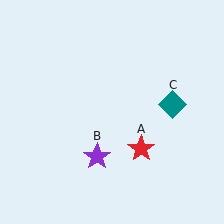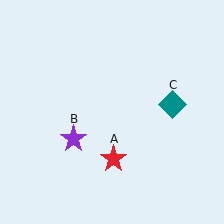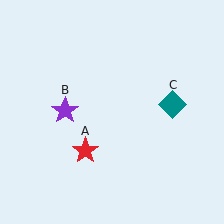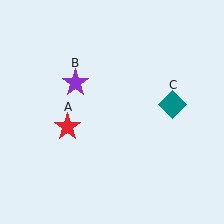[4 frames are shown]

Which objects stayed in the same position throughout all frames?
Teal diamond (object C) remained stationary.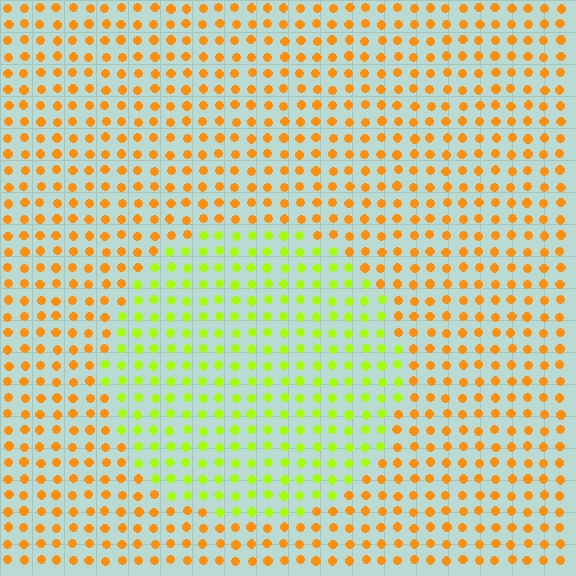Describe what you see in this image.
The image is filled with small orange elements in a uniform arrangement. A circle-shaped region is visible where the elements are tinted to a slightly different hue, forming a subtle color boundary.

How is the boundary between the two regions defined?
The boundary is defined purely by a slight shift in hue (about 50 degrees). Spacing, size, and orientation are identical on both sides.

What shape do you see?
I see a circle.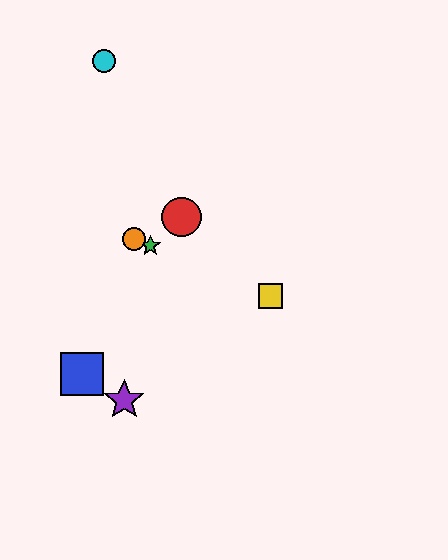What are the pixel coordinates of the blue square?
The blue square is at (82, 374).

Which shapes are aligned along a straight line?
The green star, the yellow square, the orange circle are aligned along a straight line.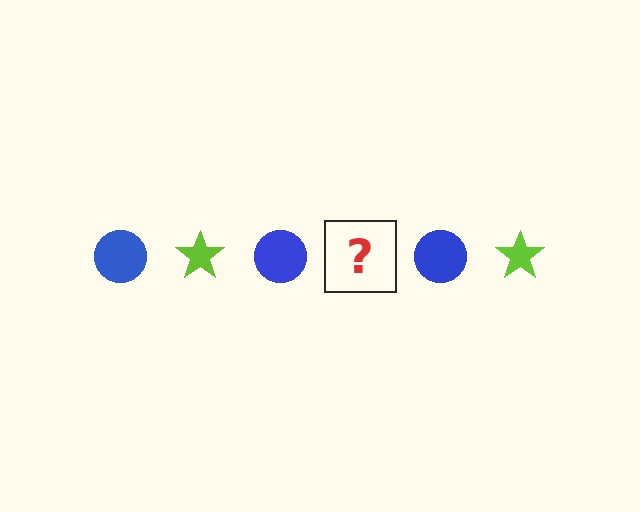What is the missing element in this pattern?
The missing element is a lime star.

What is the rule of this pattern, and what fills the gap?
The rule is that the pattern alternates between blue circle and lime star. The gap should be filled with a lime star.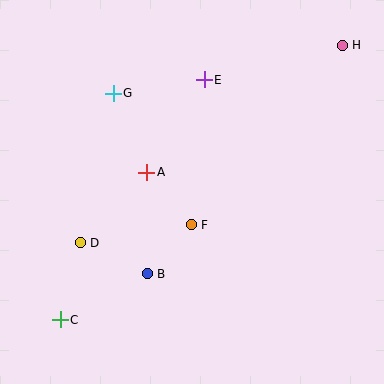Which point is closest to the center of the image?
Point F at (191, 225) is closest to the center.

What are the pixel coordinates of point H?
Point H is at (342, 45).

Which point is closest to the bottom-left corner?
Point C is closest to the bottom-left corner.